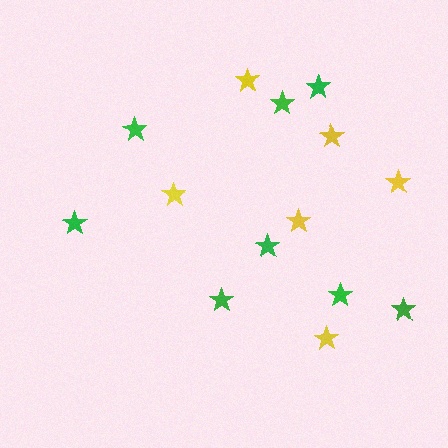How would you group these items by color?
There are 2 groups: one group of green stars (8) and one group of yellow stars (6).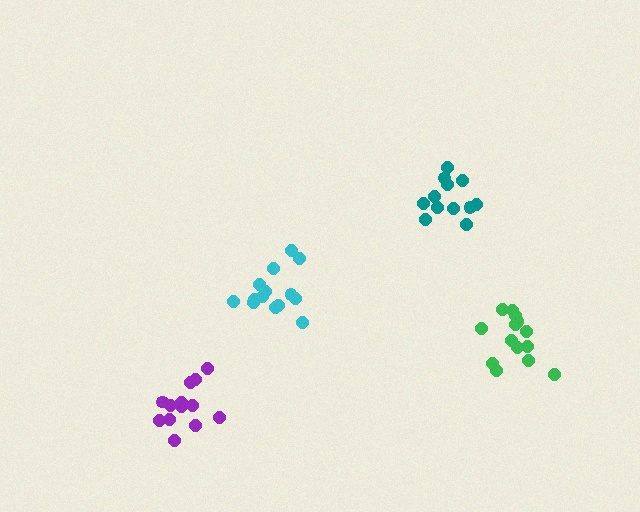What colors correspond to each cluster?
The clusters are colored: teal, green, cyan, purple.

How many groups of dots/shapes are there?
There are 4 groups.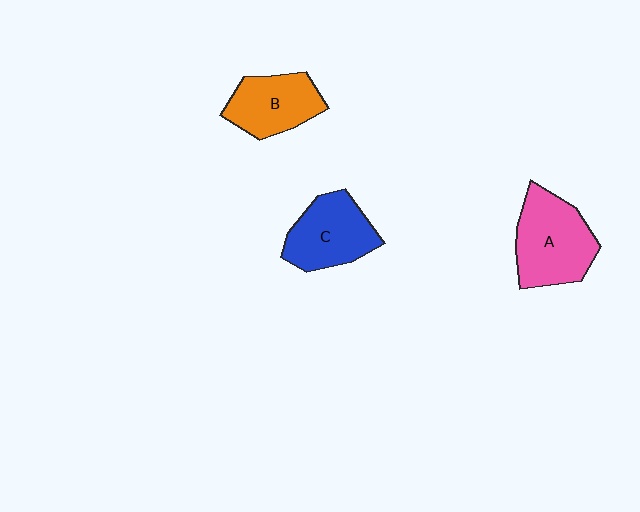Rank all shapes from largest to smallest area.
From largest to smallest: A (pink), C (blue), B (orange).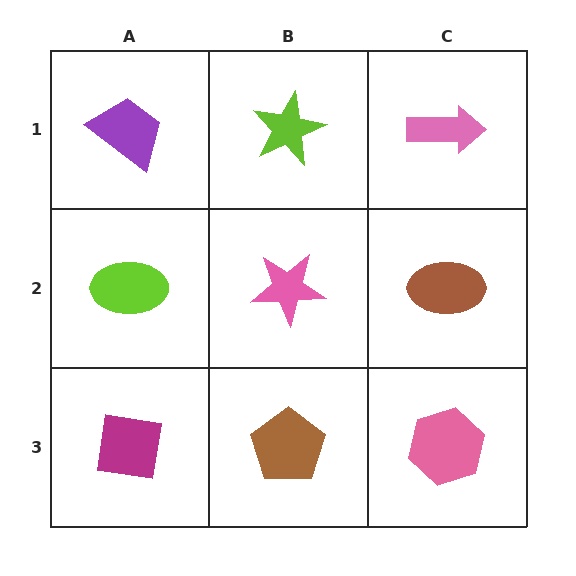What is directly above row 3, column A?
A lime ellipse.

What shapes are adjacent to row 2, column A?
A purple trapezoid (row 1, column A), a magenta square (row 3, column A), a pink star (row 2, column B).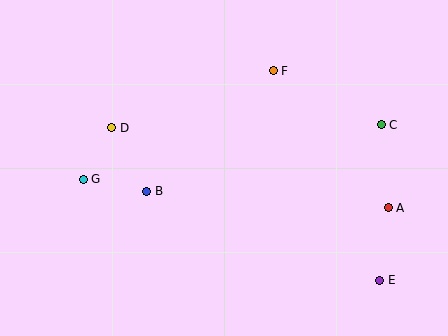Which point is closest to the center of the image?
Point B at (147, 191) is closest to the center.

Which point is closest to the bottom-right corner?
Point E is closest to the bottom-right corner.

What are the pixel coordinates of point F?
Point F is at (273, 71).